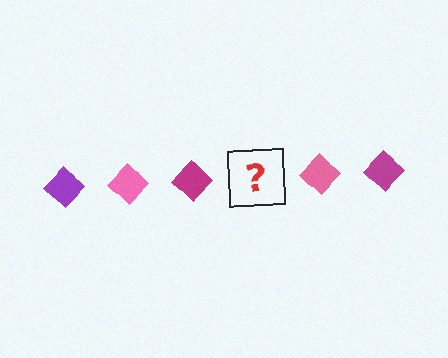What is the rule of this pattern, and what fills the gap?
The rule is that the pattern cycles through purple, pink, magenta diamonds. The gap should be filled with a purple diamond.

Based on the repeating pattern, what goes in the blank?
The blank should be a purple diamond.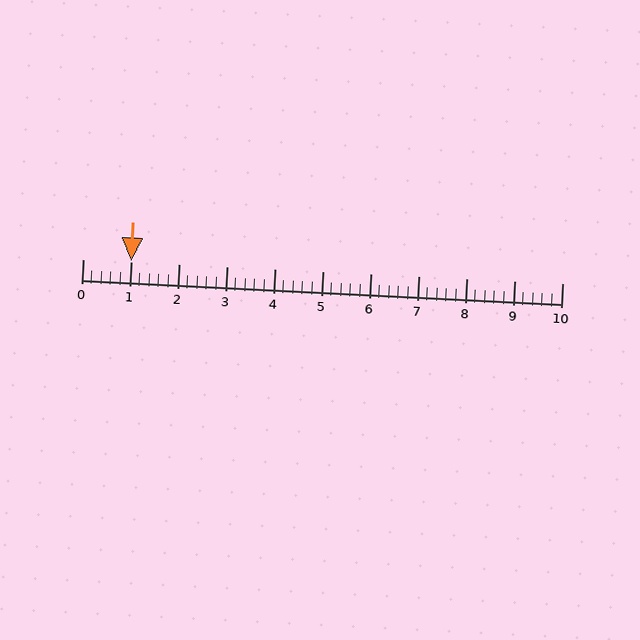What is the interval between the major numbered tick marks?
The major tick marks are spaced 1 units apart.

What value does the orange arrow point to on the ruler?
The orange arrow points to approximately 1.0.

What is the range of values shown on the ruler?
The ruler shows values from 0 to 10.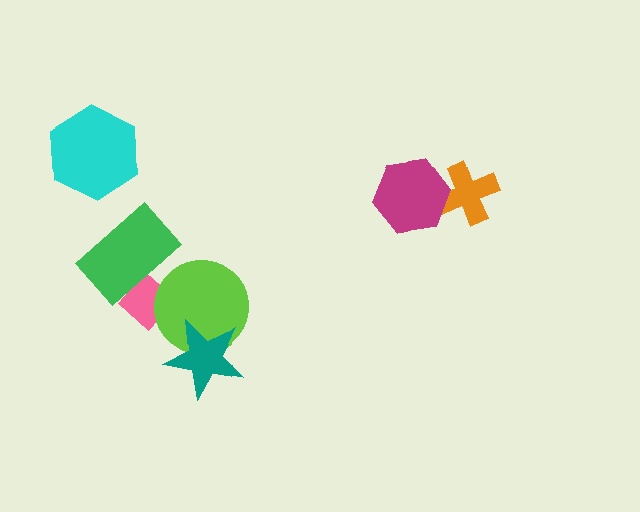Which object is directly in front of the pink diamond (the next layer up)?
The lime circle is directly in front of the pink diamond.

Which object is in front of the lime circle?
The teal star is in front of the lime circle.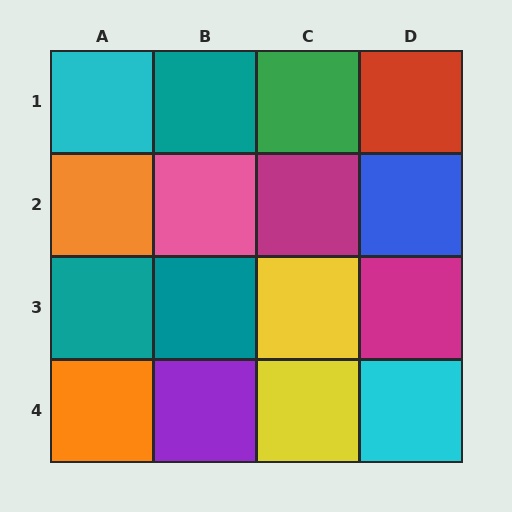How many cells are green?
1 cell is green.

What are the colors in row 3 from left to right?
Teal, teal, yellow, magenta.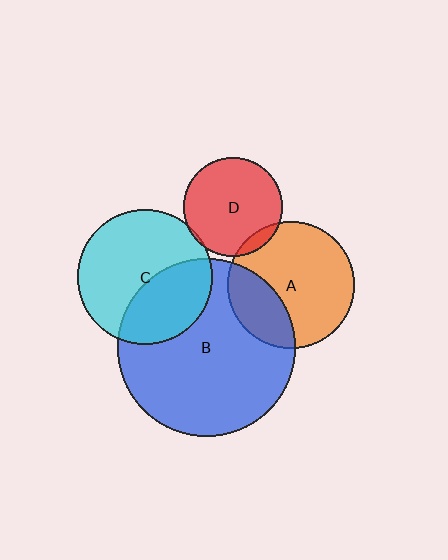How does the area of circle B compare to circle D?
Approximately 3.2 times.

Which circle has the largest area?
Circle B (blue).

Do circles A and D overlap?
Yes.